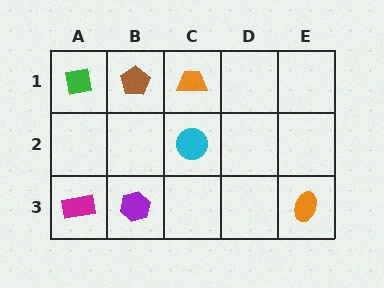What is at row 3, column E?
An orange ellipse.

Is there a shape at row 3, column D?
No, that cell is empty.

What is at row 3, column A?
A magenta rectangle.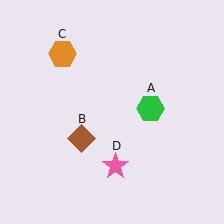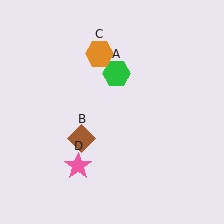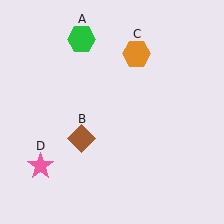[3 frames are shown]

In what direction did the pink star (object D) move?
The pink star (object D) moved left.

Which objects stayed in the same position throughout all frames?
Brown diamond (object B) remained stationary.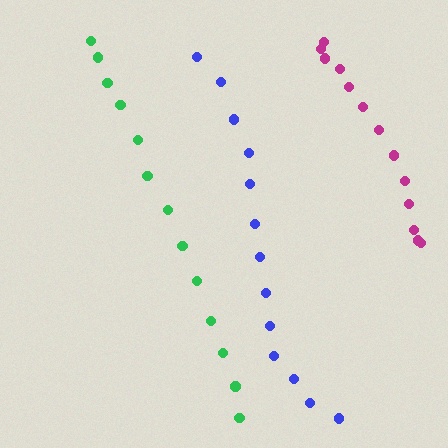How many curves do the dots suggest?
There are 3 distinct paths.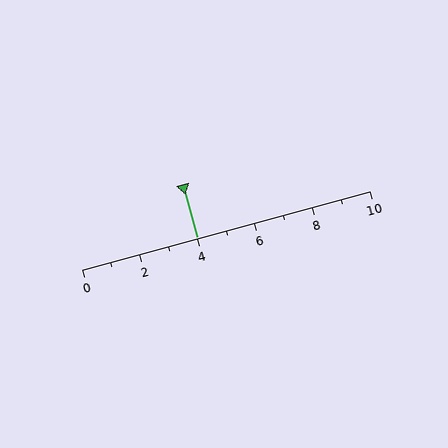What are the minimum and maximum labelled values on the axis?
The axis runs from 0 to 10.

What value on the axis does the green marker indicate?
The marker indicates approximately 4.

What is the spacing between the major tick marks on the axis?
The major ticks are spaced 2 apart.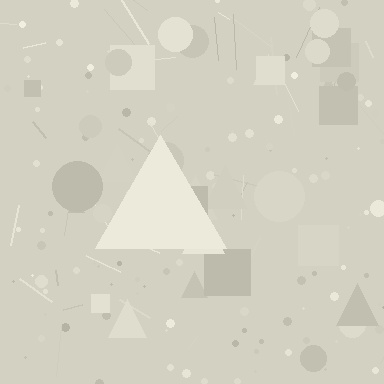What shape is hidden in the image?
A triangle is hidden in the image.